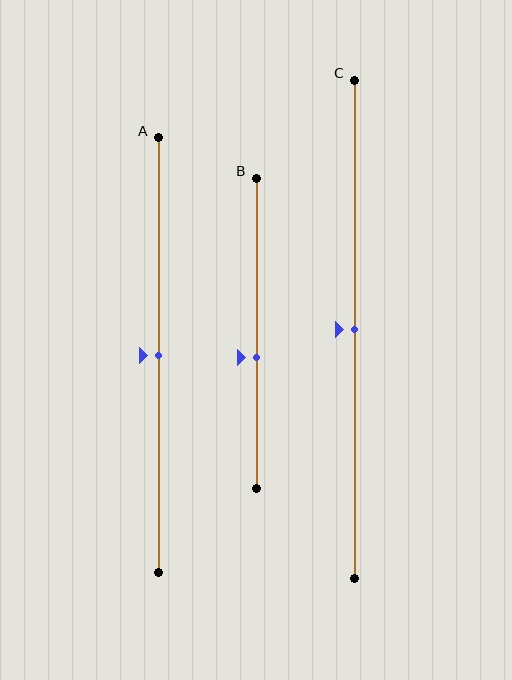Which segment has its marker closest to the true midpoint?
Segment A has its marker closest to the true midpoint.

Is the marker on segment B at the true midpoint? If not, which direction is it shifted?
No, the marker on segment B is shifted downward by about 8% of the segment length.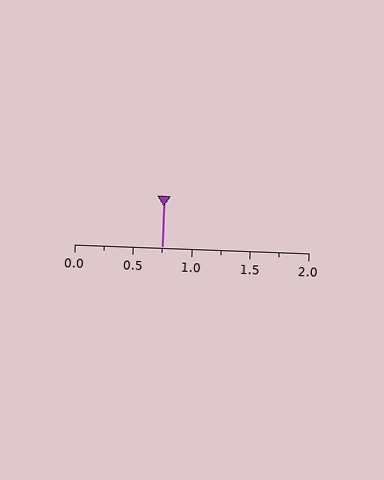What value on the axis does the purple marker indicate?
The marker indicates approximately 0.75.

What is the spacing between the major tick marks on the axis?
The major ticks are spaced 0.5 apart.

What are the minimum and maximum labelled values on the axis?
The axis runs from 0.0 to 2.0.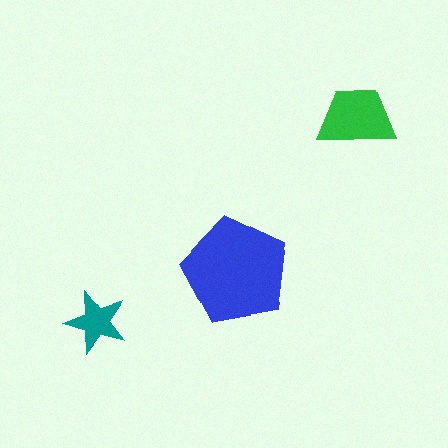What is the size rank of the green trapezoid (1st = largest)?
2nd.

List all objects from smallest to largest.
The teal star, the green trapezoid, the blue pentagon.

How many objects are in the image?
There are 3 objects in the image.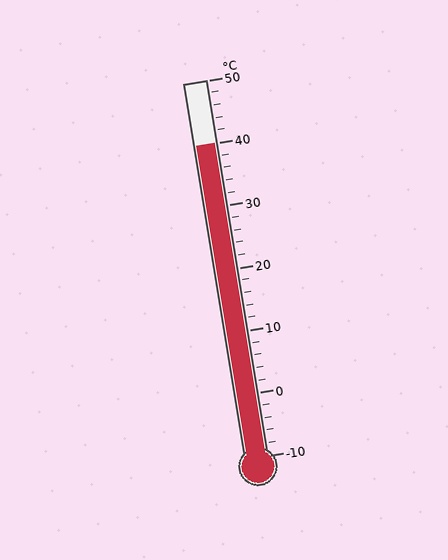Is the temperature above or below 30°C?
The temperature is above 30°C.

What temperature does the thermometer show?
The thermometer shows approximately 40°C.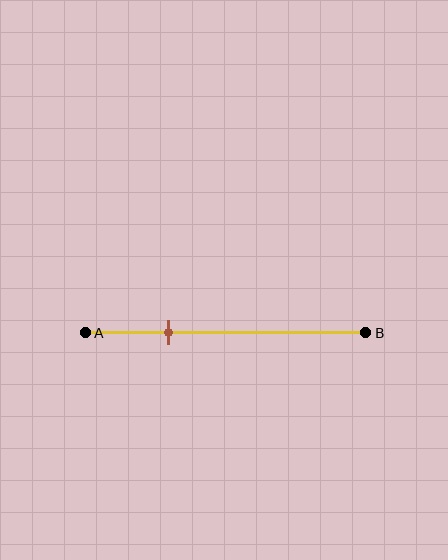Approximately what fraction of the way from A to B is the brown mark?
The brown mark is approximately 30% of the way from A to B.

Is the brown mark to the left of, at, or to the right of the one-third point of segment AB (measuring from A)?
The brown mark is to the left of the one-third point of segment AB.